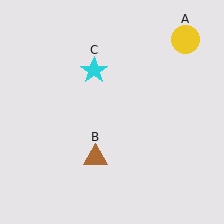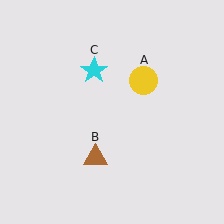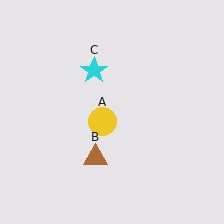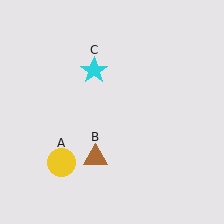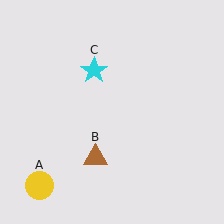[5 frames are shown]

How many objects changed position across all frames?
1 object changed position: yellow circle (object A).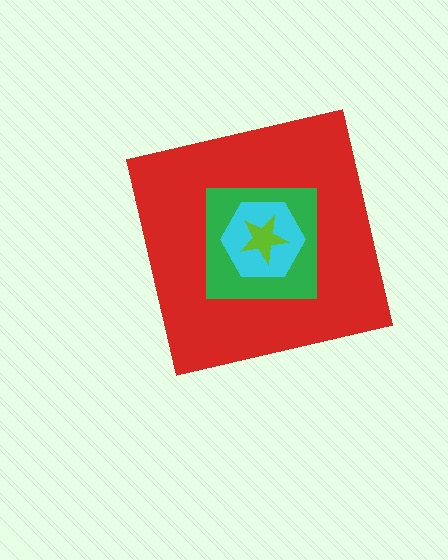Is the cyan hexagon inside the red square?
Yes.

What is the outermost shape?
The red square.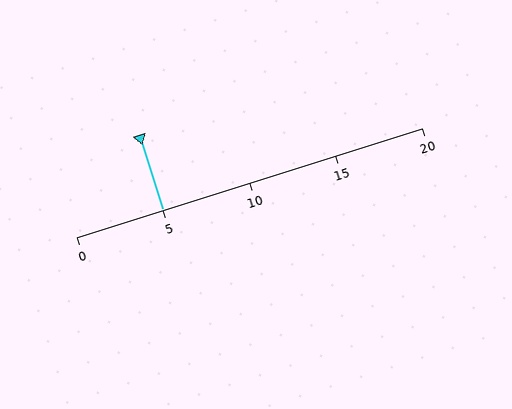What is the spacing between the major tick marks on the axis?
The major ticks are spaced 5 apart.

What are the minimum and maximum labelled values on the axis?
The axis runs from 0 to 20.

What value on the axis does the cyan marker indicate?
The marker indicates approximately 5.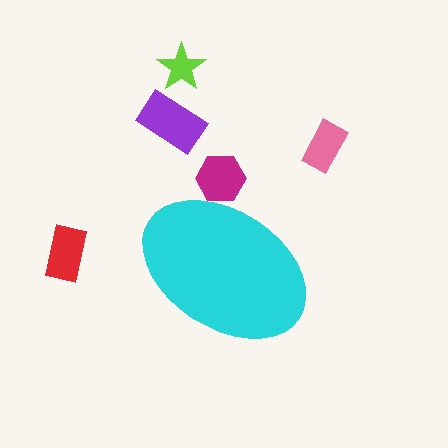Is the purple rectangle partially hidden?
No, the purple rectangle is fully visible.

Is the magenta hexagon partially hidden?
Yes, the magenta hexagon is partially hidden behind the cyan ellipse.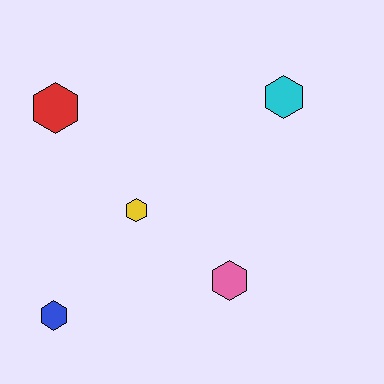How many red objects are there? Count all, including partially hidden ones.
There is 1 red object.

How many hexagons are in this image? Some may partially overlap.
There are 5 hexagons.